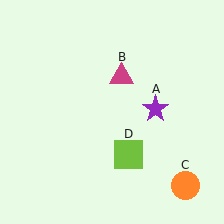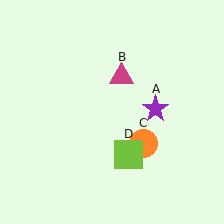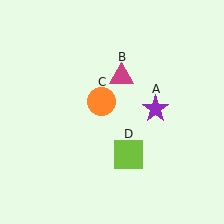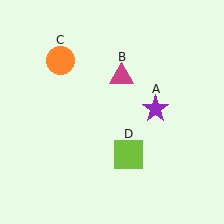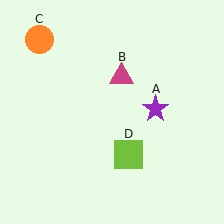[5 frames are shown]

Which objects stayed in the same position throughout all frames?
Purple star (object A) and magenta triangle (object B) and lime square (object D) remained stationary.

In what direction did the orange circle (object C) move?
The orange circle (object C) moved up and to the left.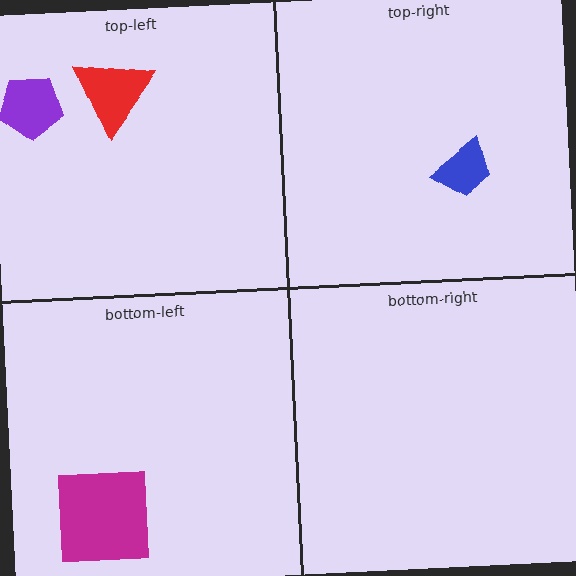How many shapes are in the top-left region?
2.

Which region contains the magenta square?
The bottom-left region.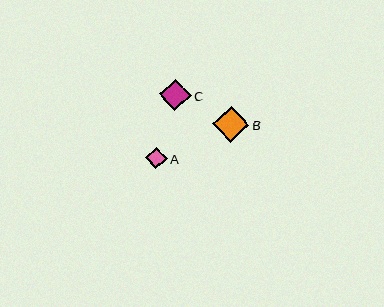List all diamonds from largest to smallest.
From largest to smallest: B, C, A.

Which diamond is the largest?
Diamond B is the largest with a size of approximately 37 pixels.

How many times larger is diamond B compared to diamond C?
Diamond B is approximately 1.2 times the size of diamond C.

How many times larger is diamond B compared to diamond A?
Diamond B is approximately 1.7 times the size of diamond A.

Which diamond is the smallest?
Diamond A is the smallest with a size of approximately 21 pixels.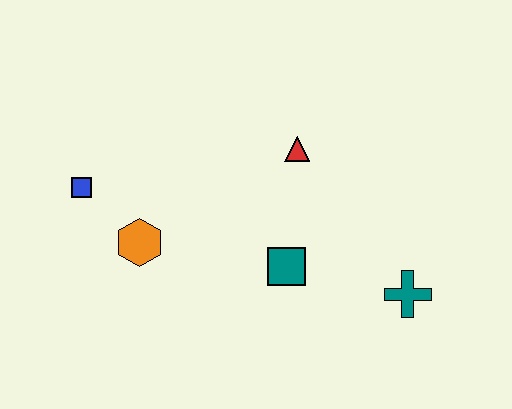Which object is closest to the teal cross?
The teal square is closest to the teal cross.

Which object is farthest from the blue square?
The teal cross is farthest from the blue square.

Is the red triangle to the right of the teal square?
Yes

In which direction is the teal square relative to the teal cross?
The teal square is to the left of the teal cross.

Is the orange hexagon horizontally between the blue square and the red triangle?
Yes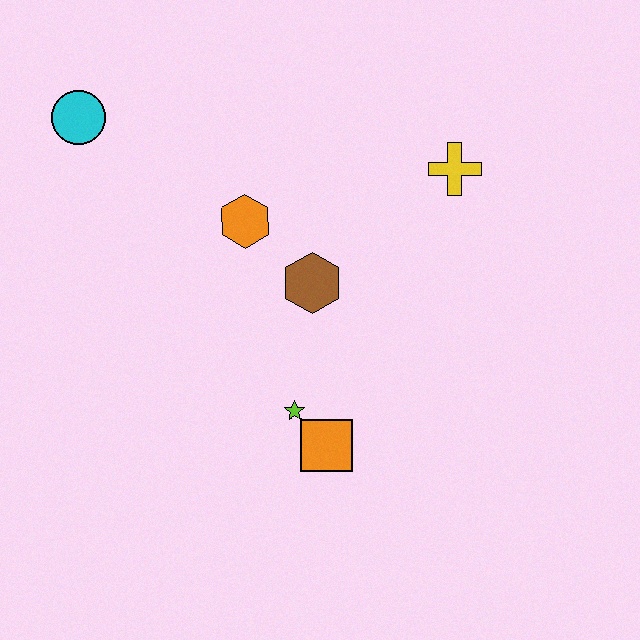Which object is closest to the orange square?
The lime star is closest to the orange square.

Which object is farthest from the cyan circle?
The orange square is farthest from the cyan circle.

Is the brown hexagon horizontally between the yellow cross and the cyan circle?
Yes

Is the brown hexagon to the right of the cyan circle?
Yes